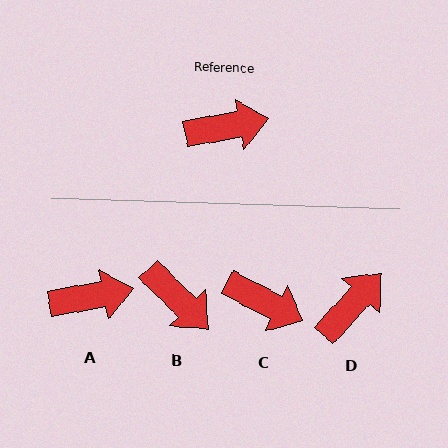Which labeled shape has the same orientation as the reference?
A.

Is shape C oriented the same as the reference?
No, it is off by about 37 degrees.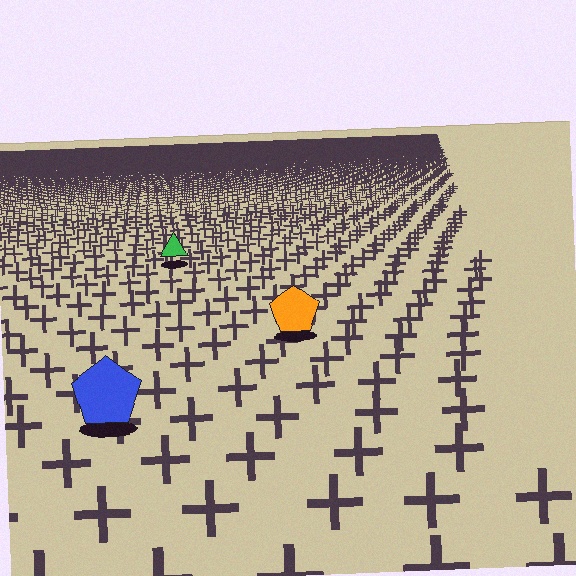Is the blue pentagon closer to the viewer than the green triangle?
Yes. The blue pentagon is closer — you can tell from the texture gradient: the ground texture is coarser near it.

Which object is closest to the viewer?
The blue pentagon is closest. The texture marks near it are larger and more spread out.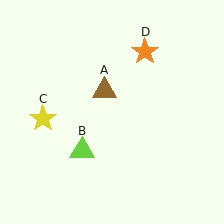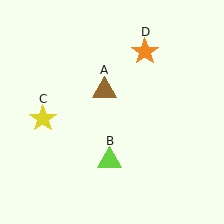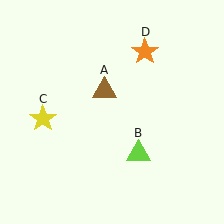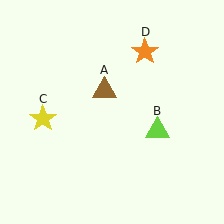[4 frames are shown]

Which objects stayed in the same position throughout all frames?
Brown triangle (object A) and yellow star (object C) and orange star (object D) remained stationary.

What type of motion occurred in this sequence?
The lime triangle (object B) rotated counterclockwise around the center of the scene.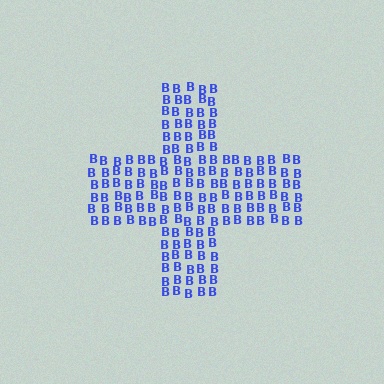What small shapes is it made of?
It is made of small letter B's.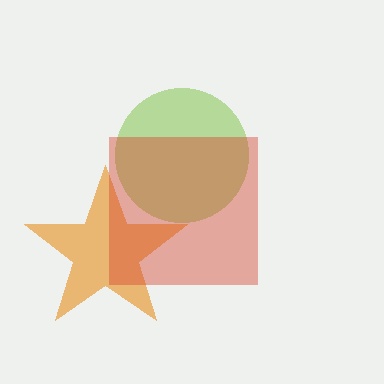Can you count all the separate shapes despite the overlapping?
Yes, there are 3 separate shapes.